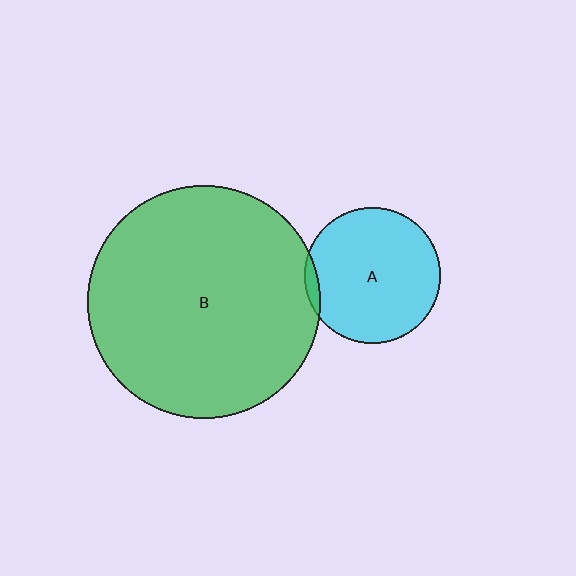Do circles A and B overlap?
Yes.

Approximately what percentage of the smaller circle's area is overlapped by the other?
Approximately 5%.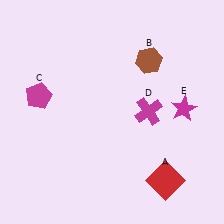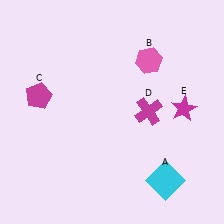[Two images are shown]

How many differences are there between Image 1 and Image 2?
There are 2 differences between the two images.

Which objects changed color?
A changed from red to cyan. B changed from brown to pink.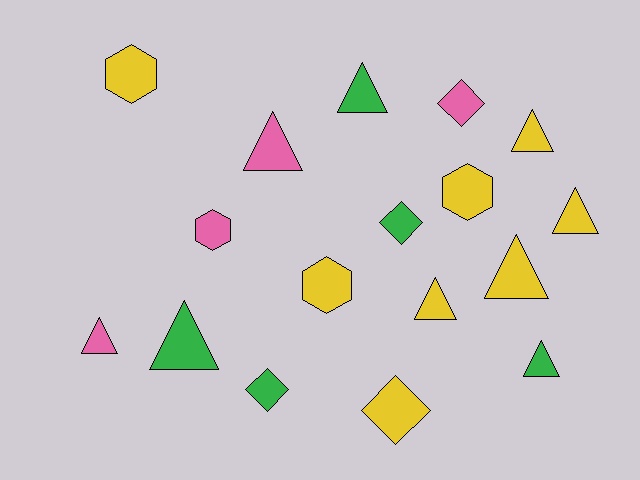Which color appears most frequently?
Yellow, with 8 objects.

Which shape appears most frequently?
Triangle, with 9 objects.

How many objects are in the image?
There are 17 objects.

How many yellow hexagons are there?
There are 3 yellow hexagons.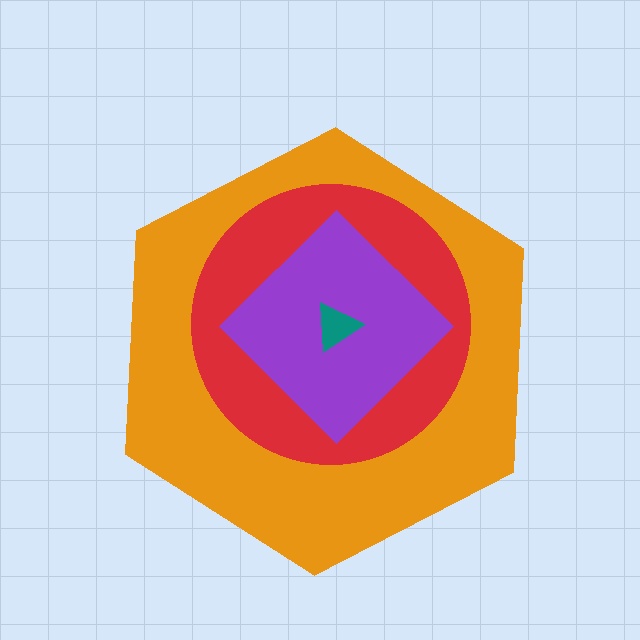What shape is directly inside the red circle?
The purple diamond.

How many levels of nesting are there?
4.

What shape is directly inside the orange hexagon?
The red circle.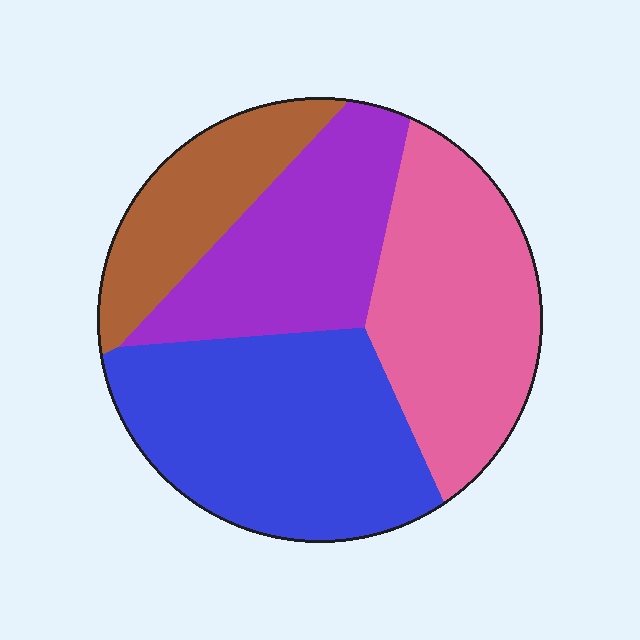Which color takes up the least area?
Brown, at roughly 15%.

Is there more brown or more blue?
Blue.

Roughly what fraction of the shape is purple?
Purple covers around 20% of the shape.